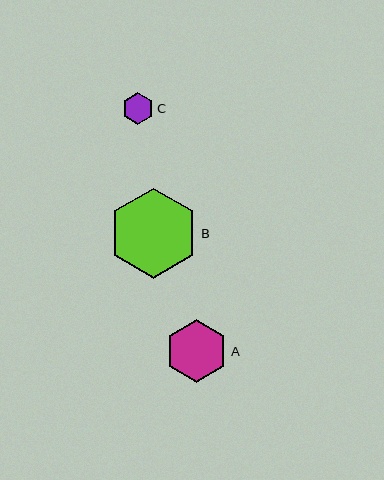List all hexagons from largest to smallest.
From largest to smallest: B, A, C.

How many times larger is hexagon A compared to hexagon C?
Hexagon A is approximately 2.0 times the size of hexagon C.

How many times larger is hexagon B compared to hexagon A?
Hexagon B is approximately 1.4 times the size of hexagon A.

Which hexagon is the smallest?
Hexagon C is the smallest with a size of approximately 32 pixels.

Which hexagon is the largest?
Hexagon B is the largest with a size of approximately 90 pixels.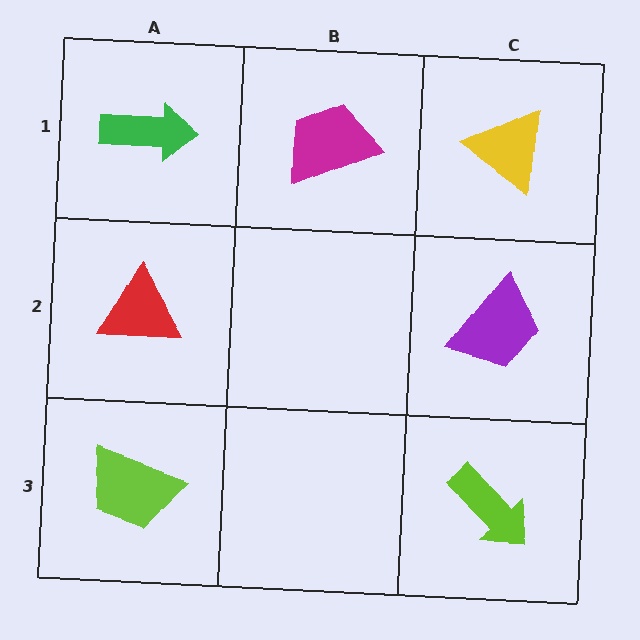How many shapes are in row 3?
2 shapes.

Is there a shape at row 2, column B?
No, that cell is empty.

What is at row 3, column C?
A lime arrow.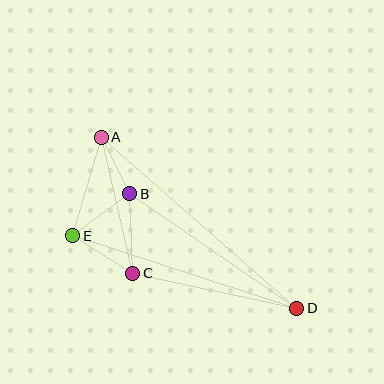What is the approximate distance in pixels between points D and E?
The distance between D and E is approximately 236 pixels.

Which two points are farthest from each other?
Points A and D are farthest from each other.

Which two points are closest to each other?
Points A and B are closest to each other.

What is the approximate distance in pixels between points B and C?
The distance between B and C is approximately 80 pixels.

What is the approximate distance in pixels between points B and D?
The distance between B and D is approximately 202 pixels.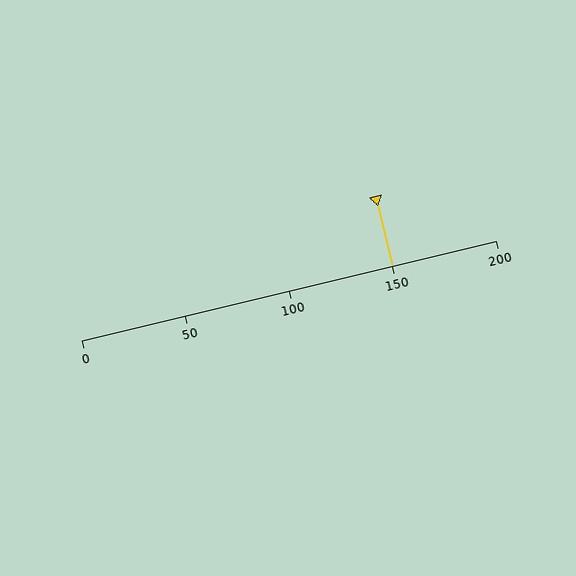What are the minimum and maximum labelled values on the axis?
The axis runs from 0 to 200.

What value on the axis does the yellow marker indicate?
The marker indicates approximately 150.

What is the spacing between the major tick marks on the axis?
The major ticks are spaced 50 apart.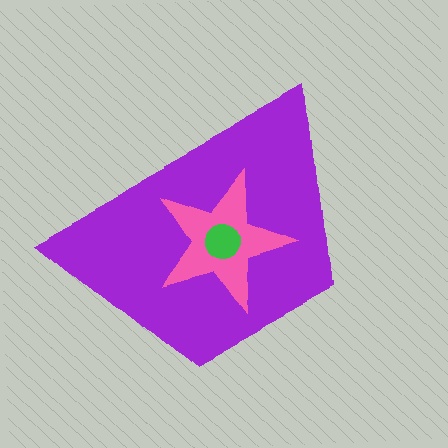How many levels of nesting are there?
3.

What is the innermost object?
The green circle.